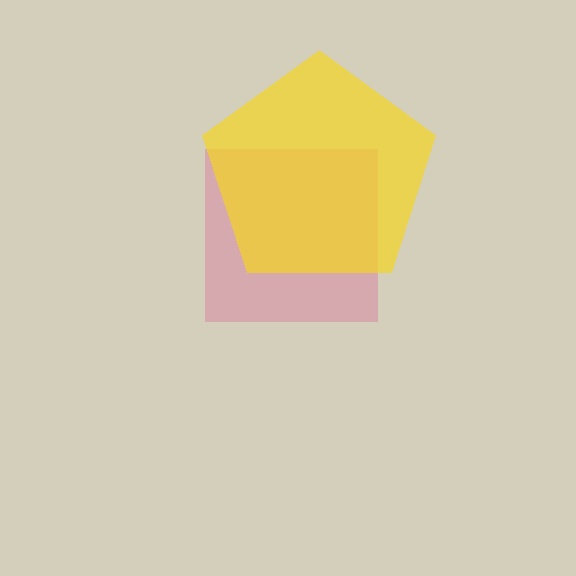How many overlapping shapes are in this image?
There are 2 overlapping shapes in the image.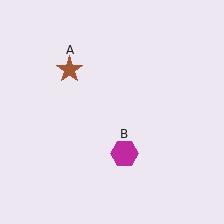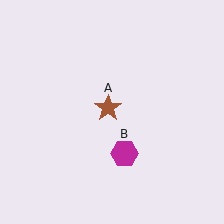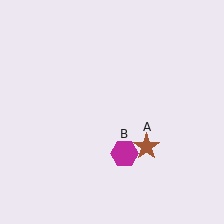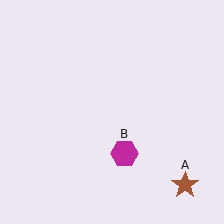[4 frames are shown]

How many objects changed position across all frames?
1 object changed position: brown star (object A).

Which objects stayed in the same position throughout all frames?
Magenta hexagon (object B) remained stationary.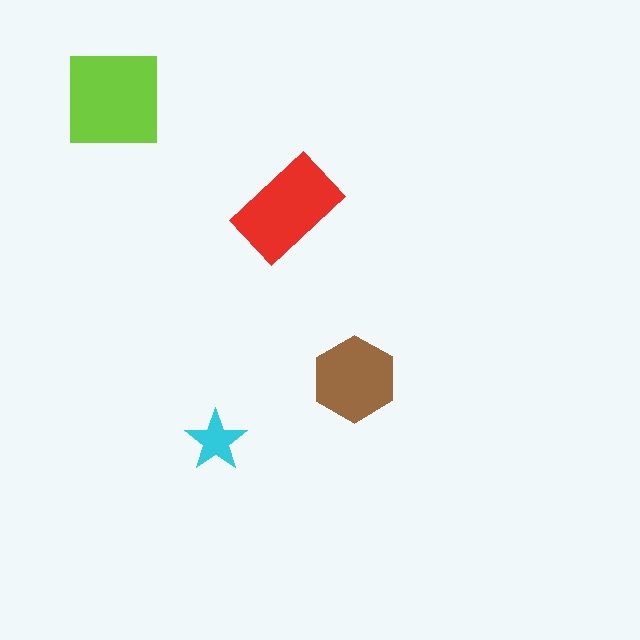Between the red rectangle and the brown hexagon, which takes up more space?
The red rectangle.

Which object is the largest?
The lime square.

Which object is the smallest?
The cyan star.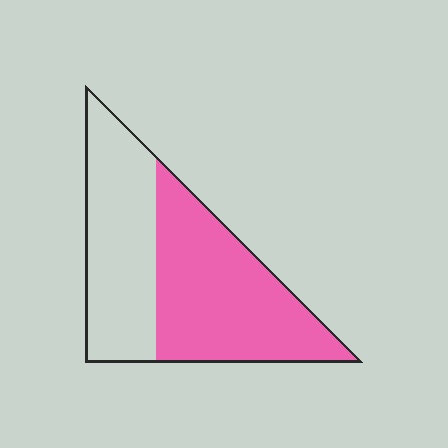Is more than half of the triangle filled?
Yes.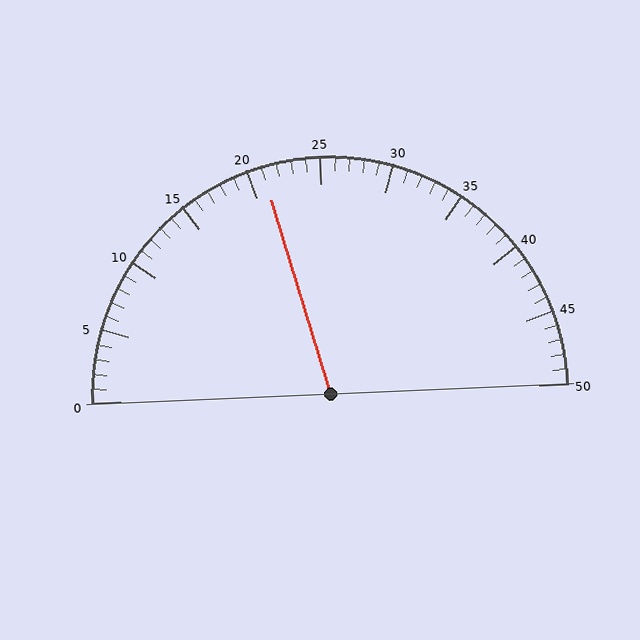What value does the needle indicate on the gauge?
The needle indicates approximately 21.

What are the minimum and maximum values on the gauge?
The gauge ranges from 0 to 50.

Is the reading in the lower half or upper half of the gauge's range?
The reading is in the lower half of the range (0 to 50).